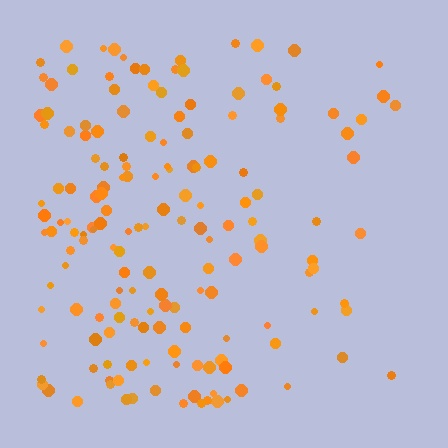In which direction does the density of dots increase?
From right to left, with the left side densest.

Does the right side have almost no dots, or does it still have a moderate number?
Still a moderate number, just noticeably fewer than the left.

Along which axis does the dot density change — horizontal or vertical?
Horizontal.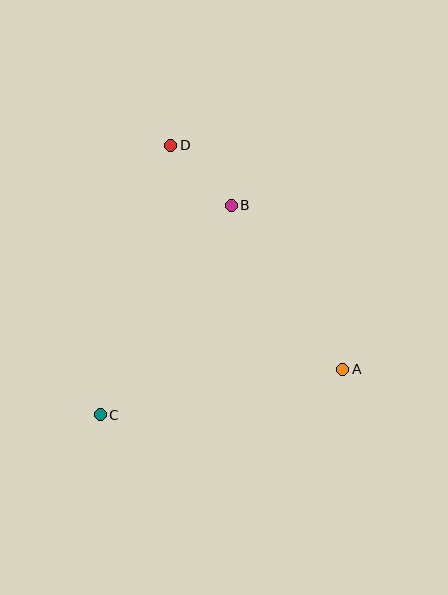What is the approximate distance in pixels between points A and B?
The distance between A and B is approximately 198 pixels.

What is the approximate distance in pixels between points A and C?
The distance between A and C is approximately 247 pixels.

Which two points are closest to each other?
Points B and D are closest to each other.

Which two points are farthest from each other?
Points A and D are farthest from each other.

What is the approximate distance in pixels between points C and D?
The distance between C and D is approximately 279 pixels.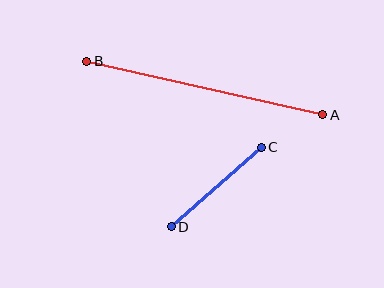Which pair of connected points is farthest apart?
Points A and B are farthest apart.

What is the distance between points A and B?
The distance is approximately 242 pixels.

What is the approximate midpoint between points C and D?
The midpoint is at approximately (216, 187) pixels.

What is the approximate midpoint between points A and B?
The midpoint is at approximately (205, 88) pixels.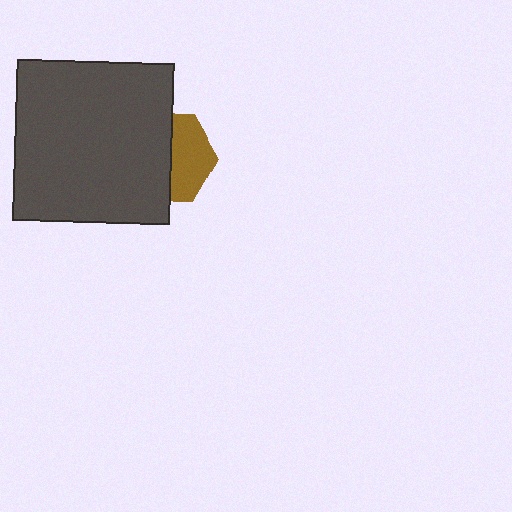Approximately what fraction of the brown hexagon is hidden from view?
Roughly 55% of the brown hexagon is hidden behind the dark gray rectangle.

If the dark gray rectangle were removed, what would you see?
You would see the complete brown hexagon.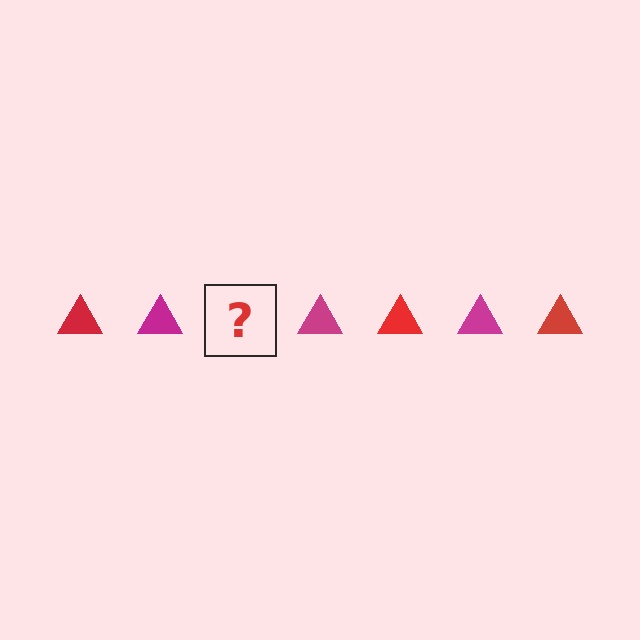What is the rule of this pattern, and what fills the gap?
The rule is that the pattern cycles through red, magenta triangles. The gap should be filled with a red triangle.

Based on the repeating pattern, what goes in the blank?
The blank should be a red triangle.